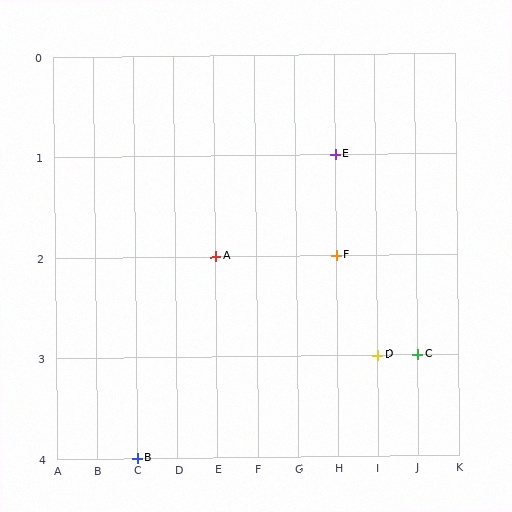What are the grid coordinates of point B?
Point B is at grid coordinates (C, 4).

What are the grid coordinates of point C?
Point C is at grid coordinates (J, 3).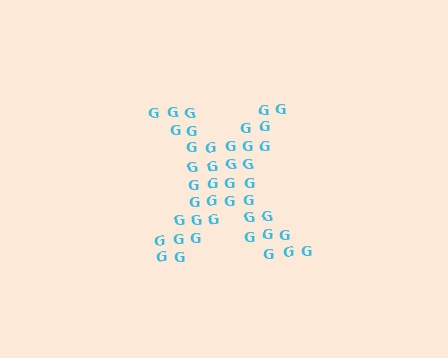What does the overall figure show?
The overall figure shows the letter X.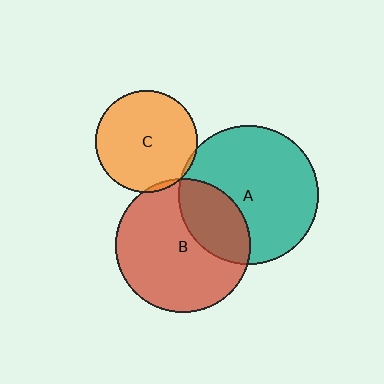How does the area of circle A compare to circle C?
Approximately 1.9 times.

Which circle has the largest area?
Circle A (teal).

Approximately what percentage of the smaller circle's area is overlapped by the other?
Approximately 30%.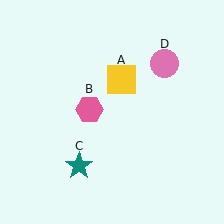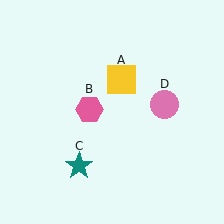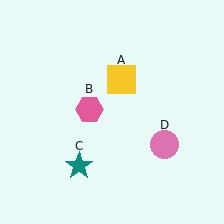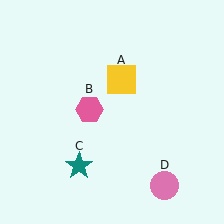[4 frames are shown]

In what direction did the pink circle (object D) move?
The pink circle (object D) moved down.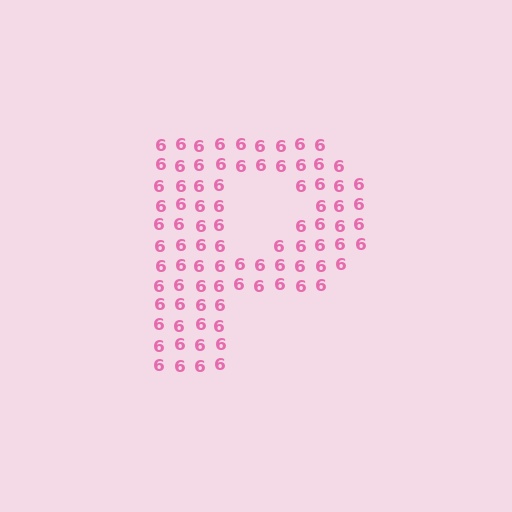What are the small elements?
The small elements are digit 6's.